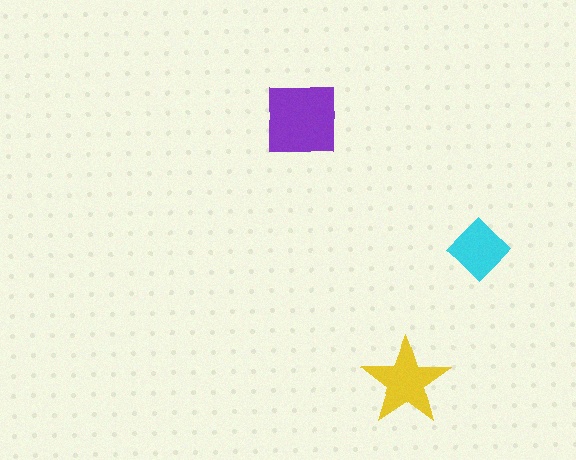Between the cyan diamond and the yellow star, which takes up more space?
The yellow star.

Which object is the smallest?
The cyan diamond.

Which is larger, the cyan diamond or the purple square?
The purple square.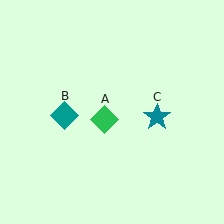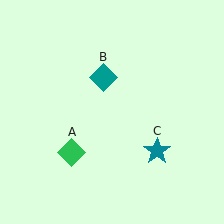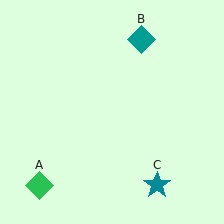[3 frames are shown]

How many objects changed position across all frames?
3 objects changed position: green diamond (object A), teal diamond (object B), teal star (object C).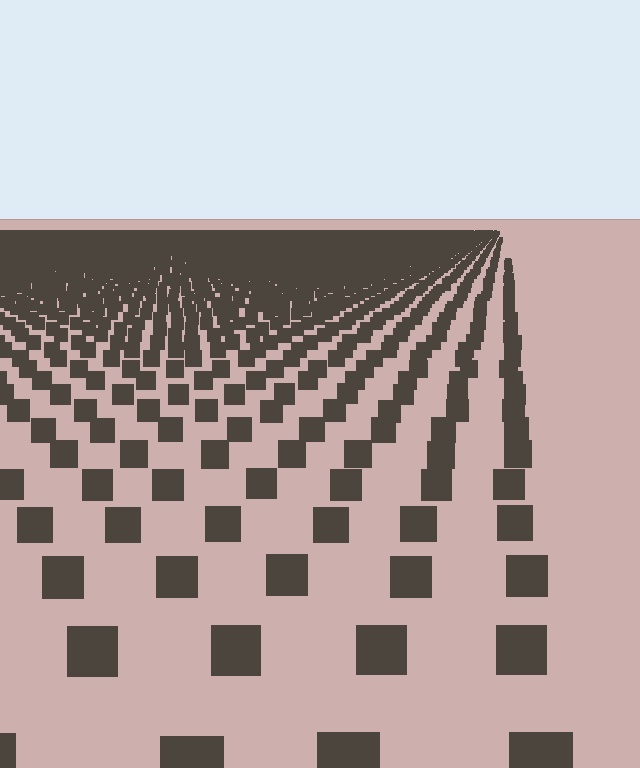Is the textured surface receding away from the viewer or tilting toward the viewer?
The surface is receding away from the viewer. Texture elements get smaller and denser toward the top.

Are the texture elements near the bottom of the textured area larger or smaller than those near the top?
Larger. Near the bottom, elements are closer to the viewer and appear at a bigger on-screen size.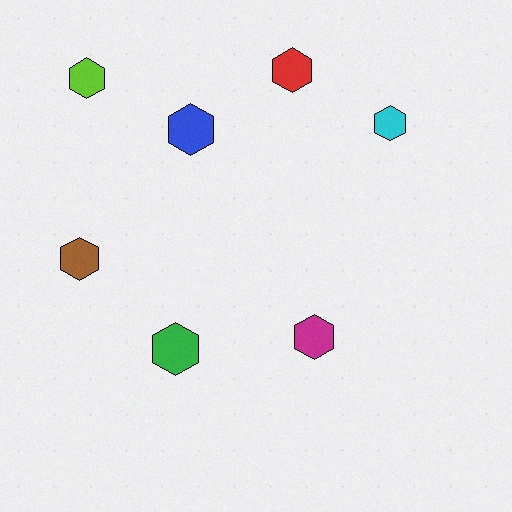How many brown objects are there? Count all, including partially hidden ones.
There is 1 brown object.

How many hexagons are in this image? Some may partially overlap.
There are 7 hexagons.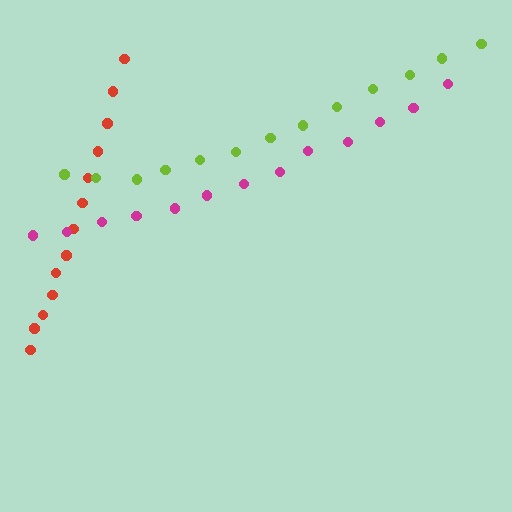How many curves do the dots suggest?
There are 3 distinct paths.